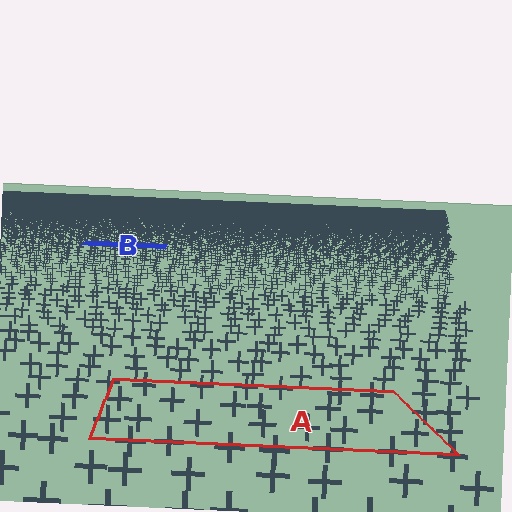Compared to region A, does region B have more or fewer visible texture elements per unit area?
Region B has more texture elements per unit area — they are packed more densely because it is farther away.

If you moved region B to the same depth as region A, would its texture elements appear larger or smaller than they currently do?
They would appear larger. At a closer depth, the same texture elements are projected at a bigger on-screen size.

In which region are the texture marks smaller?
The texture marks are smaller in region B, because it is farther away.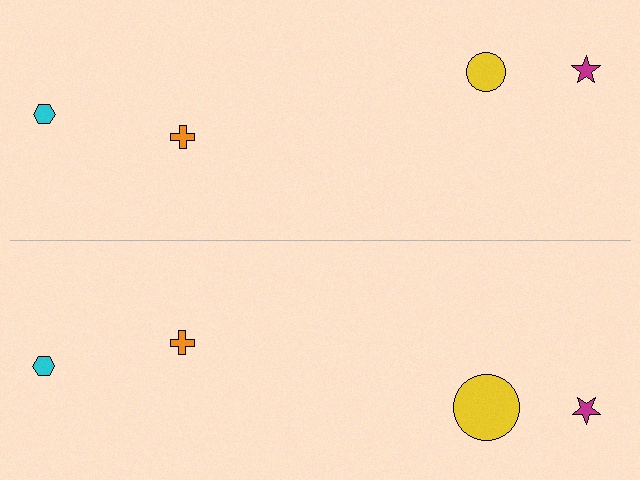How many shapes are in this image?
There are 8 shapes in this image.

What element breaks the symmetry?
The yellow circle on the bottom side has a different size than its mirror counterpart.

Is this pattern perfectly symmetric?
No, the pattern is not perfectly symmetric. The yellow circle on the bottom side has a different size than its mirror counterpart.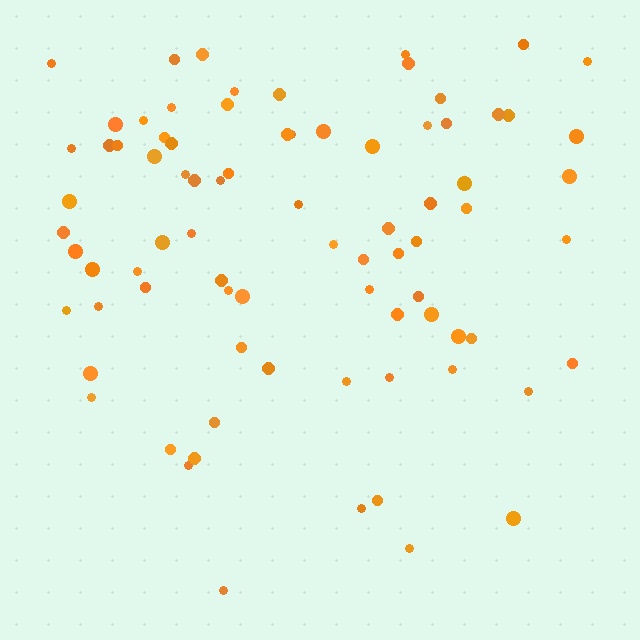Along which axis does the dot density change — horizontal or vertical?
Vertical.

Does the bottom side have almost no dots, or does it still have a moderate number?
Still a moderate number, just noticeably fewer than the top.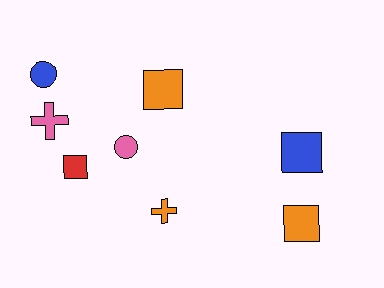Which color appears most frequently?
Orange, with 3 objects.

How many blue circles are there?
There is 1 blue circle.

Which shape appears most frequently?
Square, with 4 objects.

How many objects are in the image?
There are 8 objects.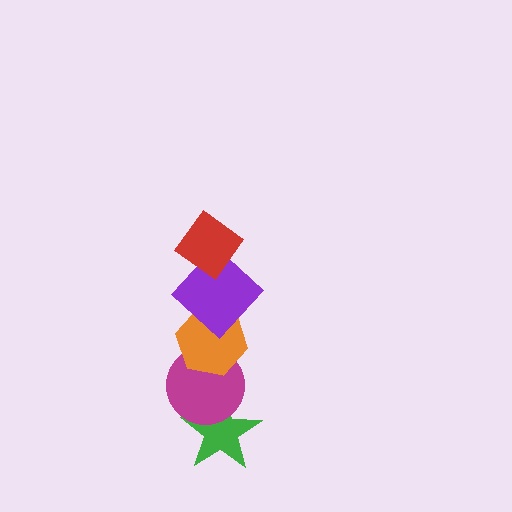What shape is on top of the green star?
The magenta circle is on top of the green star.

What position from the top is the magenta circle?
The magenta circle is 4th from the top.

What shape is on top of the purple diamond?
The red diamond is on top of the purple diamond.